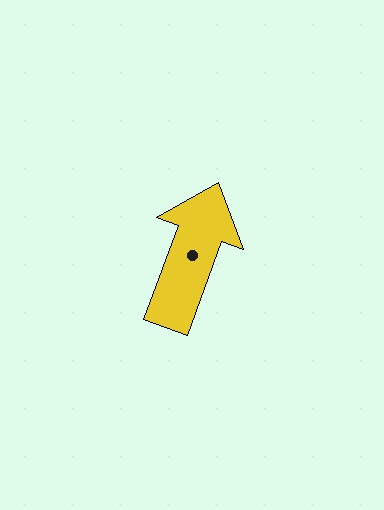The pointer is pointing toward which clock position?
Roughly 1 o'clock.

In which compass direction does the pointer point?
North.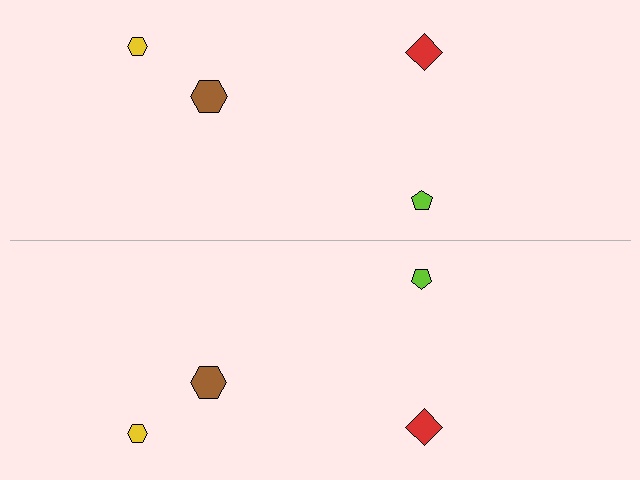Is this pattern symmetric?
Yes, this pattern has bilateral (reflection) symmetry.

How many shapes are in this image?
There are 8 shapes in this image.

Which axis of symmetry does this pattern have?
The pattern has a horizontal axis of symmetry running through the center of the image.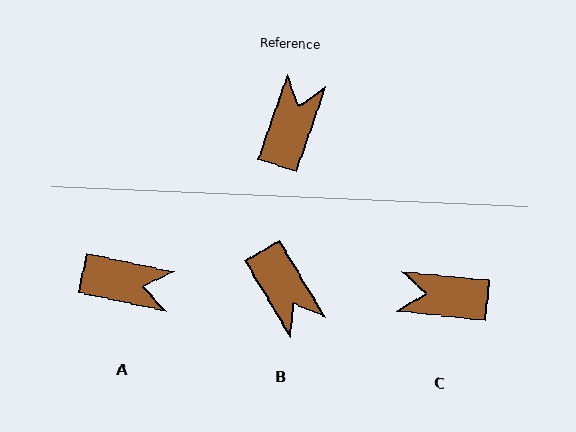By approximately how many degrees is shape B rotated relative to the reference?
Approximately 130 degrees clockwise.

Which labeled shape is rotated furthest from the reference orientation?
B, about 130 degrees away.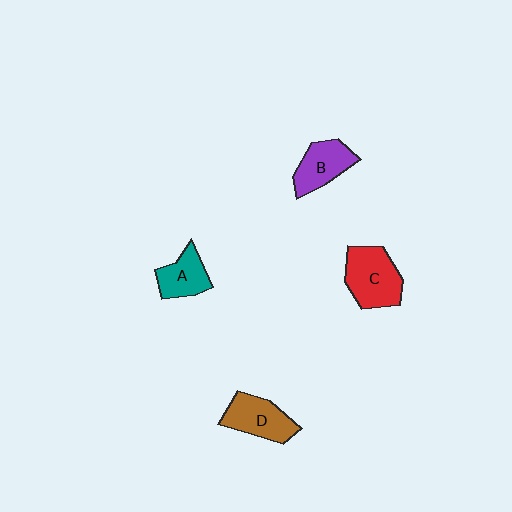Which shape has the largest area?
Shape C (red).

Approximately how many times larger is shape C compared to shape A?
Approximately 1.5 times.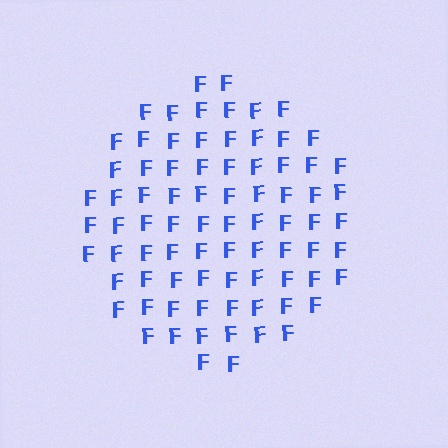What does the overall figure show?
The overall figure shows a circle.